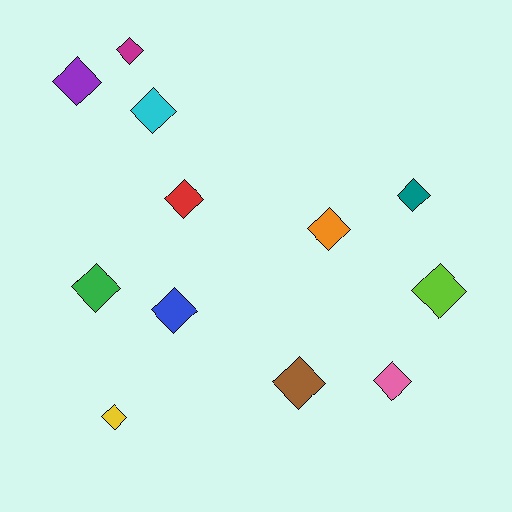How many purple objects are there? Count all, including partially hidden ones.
There is 1 purple object.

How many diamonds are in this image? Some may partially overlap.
There are 12 diamonds.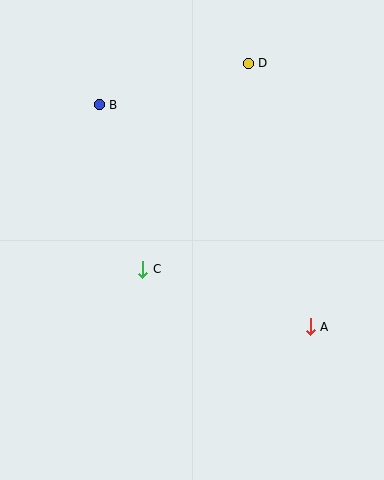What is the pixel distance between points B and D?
The distance between B and D is 155 pixels.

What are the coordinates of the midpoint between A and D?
The midpoint between A and D is at (279, 195).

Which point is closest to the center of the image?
Point C at (143, 269) is closest to the center.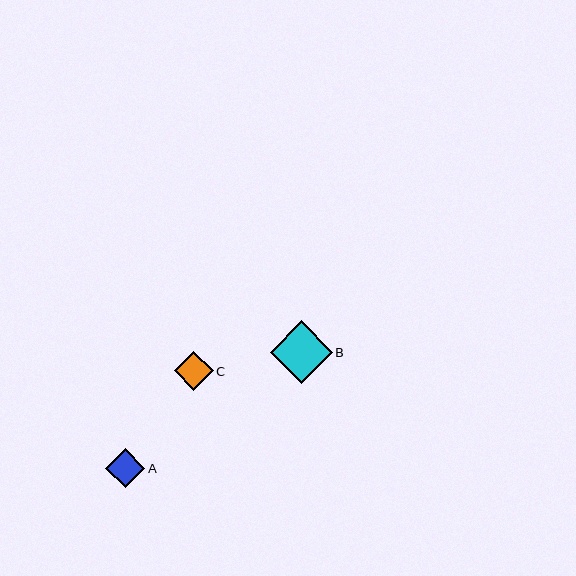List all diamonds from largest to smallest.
From largest to smallest: B, A, C.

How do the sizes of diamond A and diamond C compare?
Diamond A and diamond C are approximately the same size.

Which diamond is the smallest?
Diamond C is the smallest with a size of approximately 39 pixels.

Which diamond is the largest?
Diamond B is the largest with a size of approximately 62 pixels.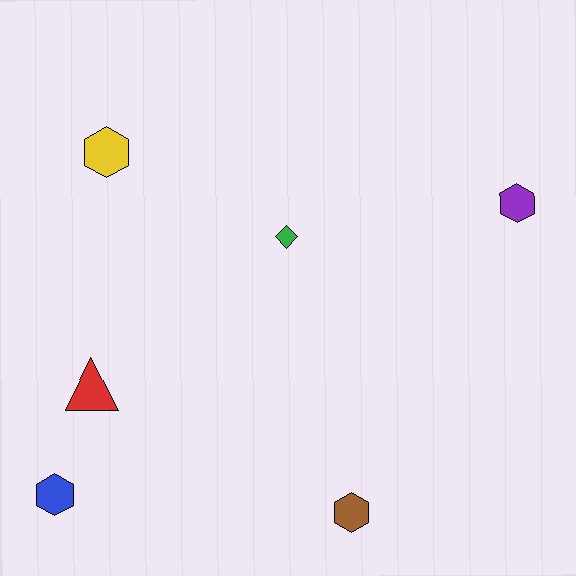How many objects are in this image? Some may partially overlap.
There are 6 objects.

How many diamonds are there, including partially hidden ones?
There is 1 diamond.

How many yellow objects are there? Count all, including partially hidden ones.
There is 1 yellow object.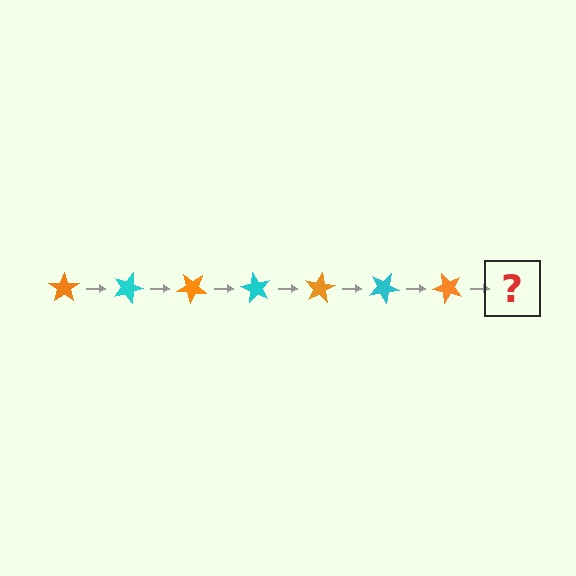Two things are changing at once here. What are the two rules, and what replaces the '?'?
The two rules are that it rotates 20 degrees each step and the color cycles through orange and cyan. The '?' should be a cyan star, rotated 140 degrees from the start.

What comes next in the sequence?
The next element should be a cyan star, rotated 140 degrees from the start.